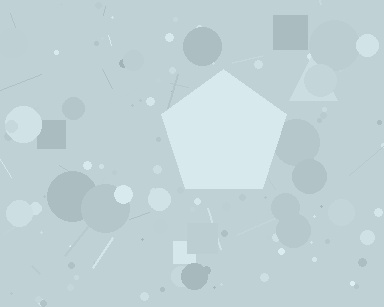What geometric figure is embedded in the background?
A pentagon is embedded in the background.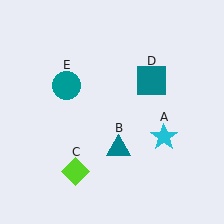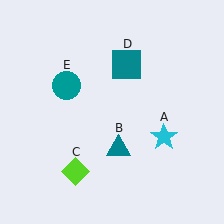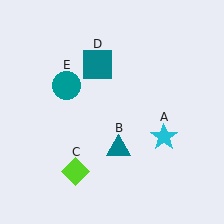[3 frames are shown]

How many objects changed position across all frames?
1 object changed position: teal square (object D).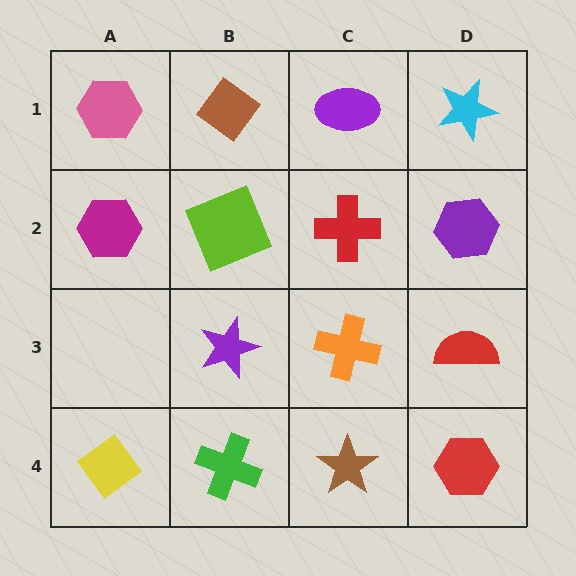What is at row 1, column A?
A pink hexagon.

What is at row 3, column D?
A red semicircle.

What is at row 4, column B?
A green cross.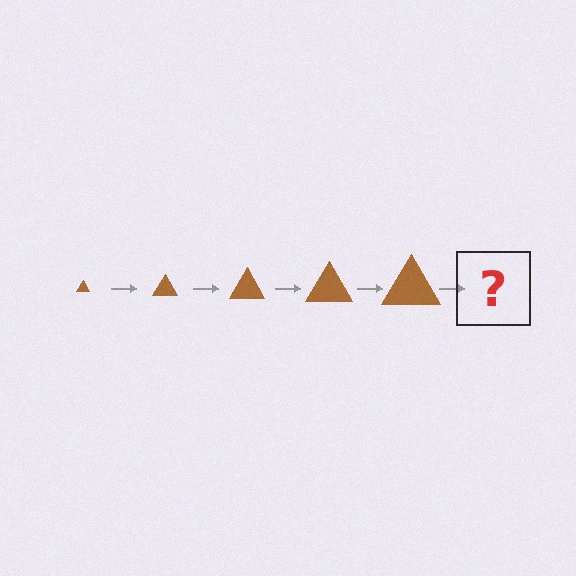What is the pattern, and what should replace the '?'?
The pattern is that the triangle gets progressively larger each step. The '?' should be a brown triangle, larger than the previous one.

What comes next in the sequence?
The next element should be a brown triangle, larger than the previous one.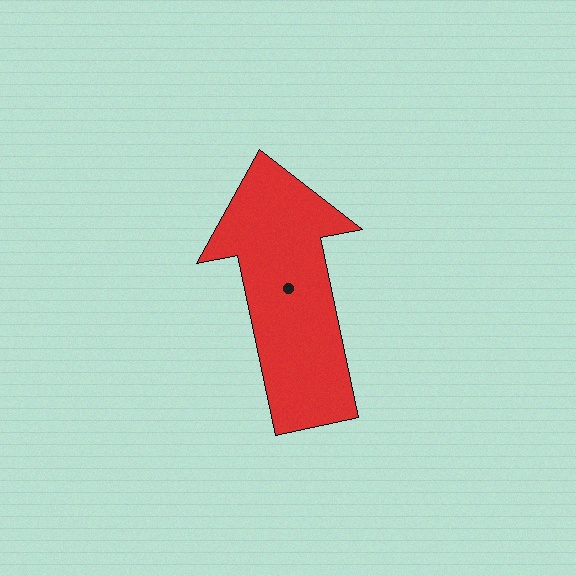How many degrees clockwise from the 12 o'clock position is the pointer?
Approximately 348 degrees.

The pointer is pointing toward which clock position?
Roughly 12 o'clock.